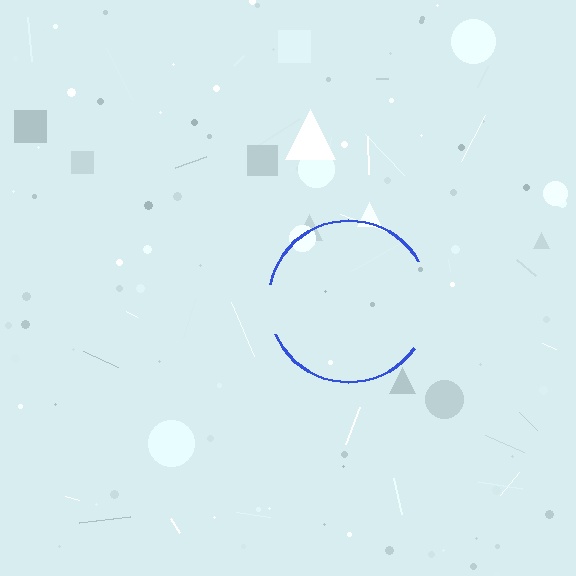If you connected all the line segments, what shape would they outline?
They would outline a circle.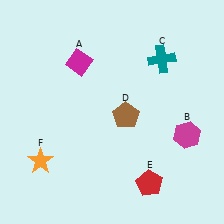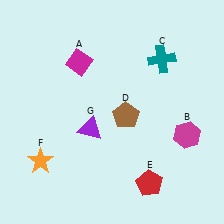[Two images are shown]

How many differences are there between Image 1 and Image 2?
There is 1 difference between the two images.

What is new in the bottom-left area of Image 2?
A purple triangle (G) was added in the bottom-left area of Image 2.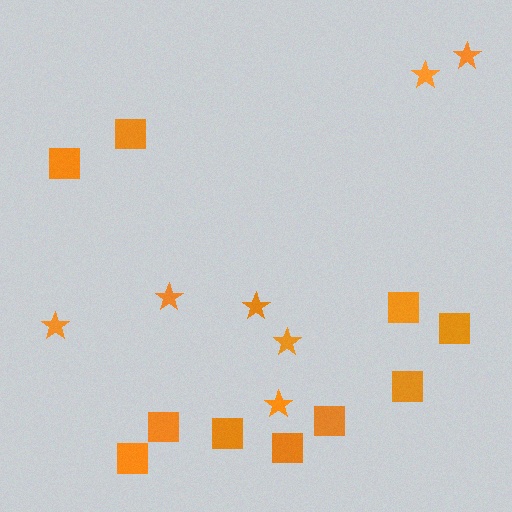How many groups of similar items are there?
There are 2 groups: one group of stars (7) and one group of squares (10).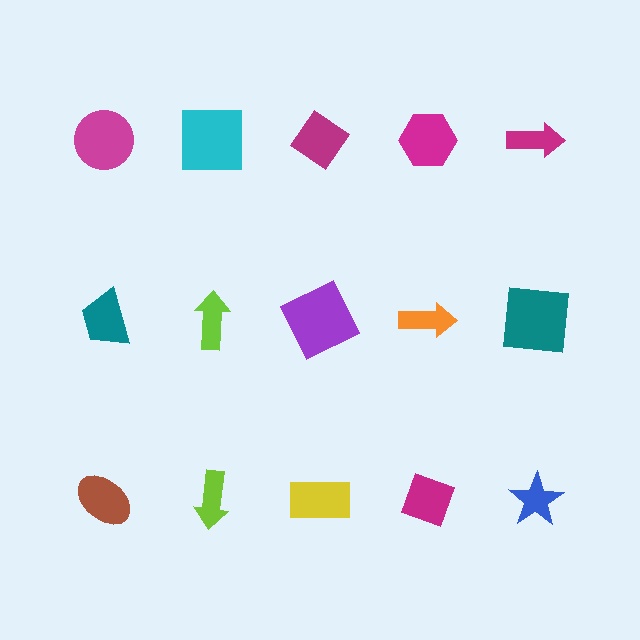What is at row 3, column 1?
A brown ellipse.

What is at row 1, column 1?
A magenta circle.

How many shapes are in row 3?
5 shapes.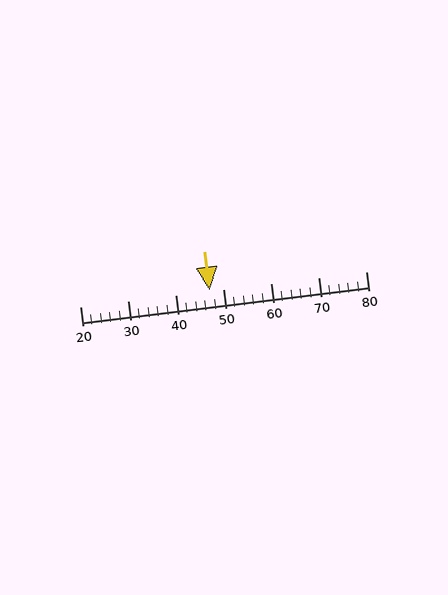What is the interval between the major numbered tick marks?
The major tick marks are spaced 10 units apart.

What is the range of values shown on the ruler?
The ruler shows values from 20 to 80.